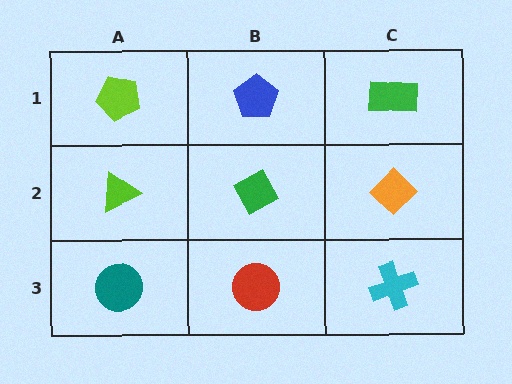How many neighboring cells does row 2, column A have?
3.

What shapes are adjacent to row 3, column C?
An orange diamond (row 2, column C), a red circle (row 3, column B).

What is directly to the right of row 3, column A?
A red circle.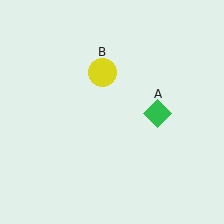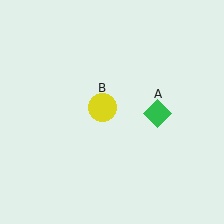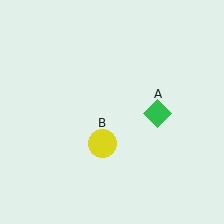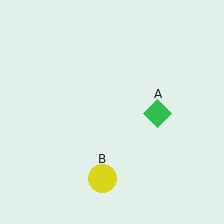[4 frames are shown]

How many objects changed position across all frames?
1 object changed position: yellow circle (object B).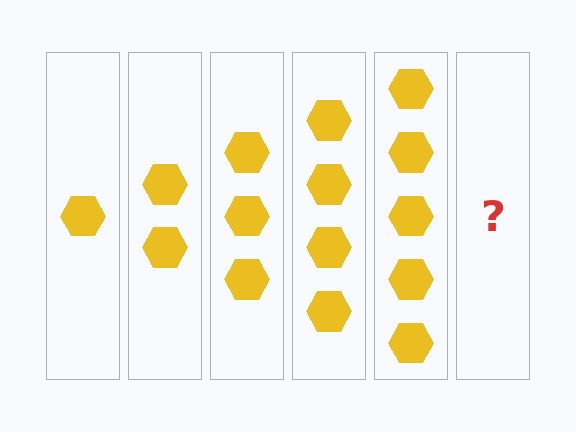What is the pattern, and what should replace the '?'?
The pattern is that each step adds one more hexagon. The '?' should be 6 hexagons.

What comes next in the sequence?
The next element should be 6 hexagons.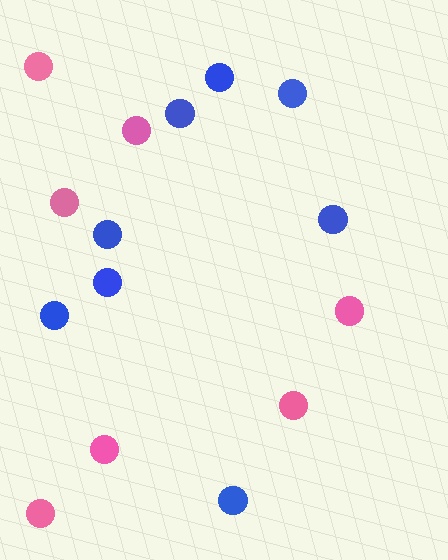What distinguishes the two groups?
There are 2 groups: one group of blue circles (8) and one group of pink circles (7).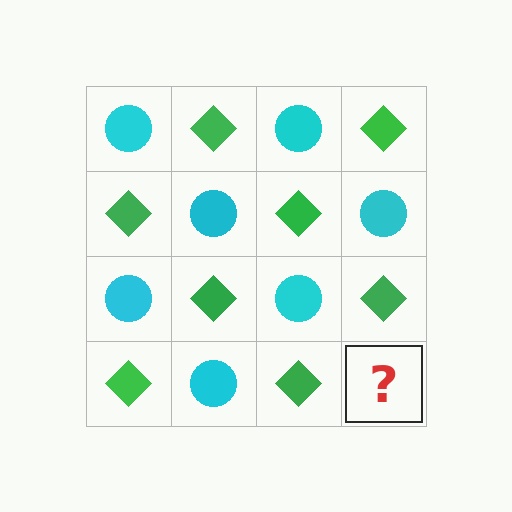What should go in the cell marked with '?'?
The missing cell should contain a cyan circle.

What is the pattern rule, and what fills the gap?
The rule is that it alternates cyan circle and green diamond in a checkerboard pattern. The gap should be filled with a cyan circle.